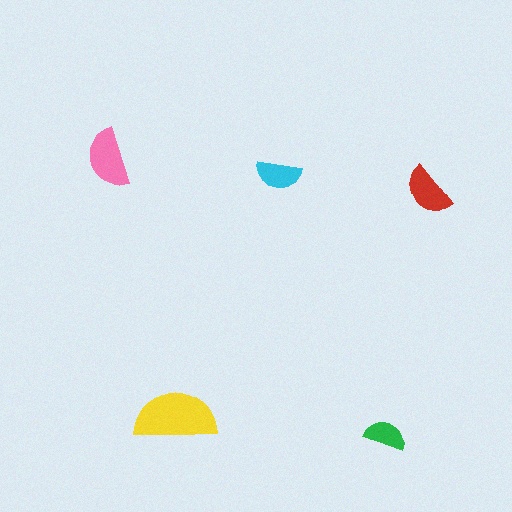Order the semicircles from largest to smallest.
the yellow one, the pink one, the red one, the cyan one, the green one.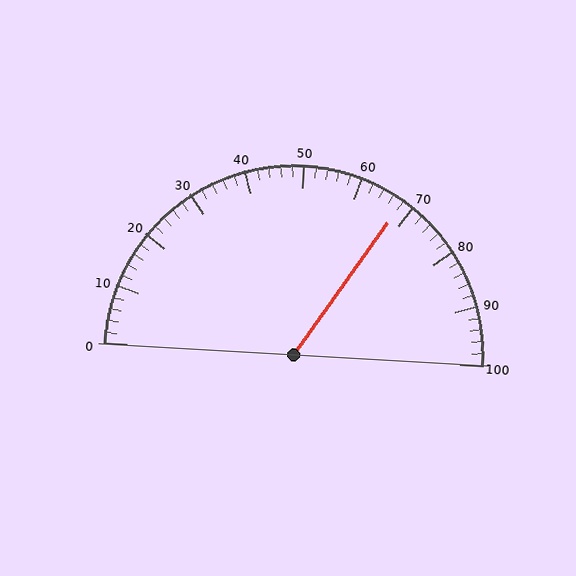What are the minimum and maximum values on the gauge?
The gauge ranges from 0 to 100.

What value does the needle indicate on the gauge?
The needle indicates approximately 68.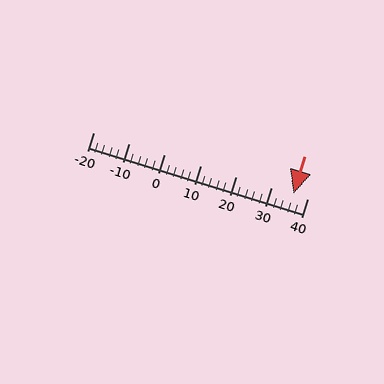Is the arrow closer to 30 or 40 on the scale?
The arrow is closer to 40.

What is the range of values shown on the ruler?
The ruler shows values from -20 to 40.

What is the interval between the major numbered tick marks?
The major tick marks are spaced 10 units apart.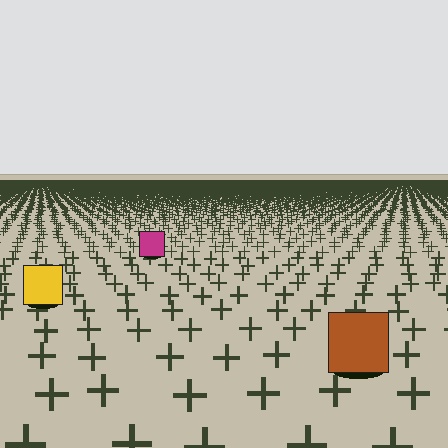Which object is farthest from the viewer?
The magenta square is farthest from the viewer. It appears smaller and the ground texture around it is denser.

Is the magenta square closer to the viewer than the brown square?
No. The brown square is closer — you can tell from the texture gradient: the ground texture is coarser near it.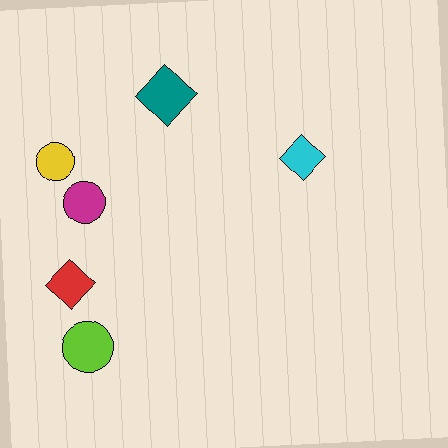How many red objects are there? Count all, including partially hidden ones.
There is 1 red object.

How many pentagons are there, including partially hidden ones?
There are no pentagons.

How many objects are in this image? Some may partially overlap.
There are 6 objects.